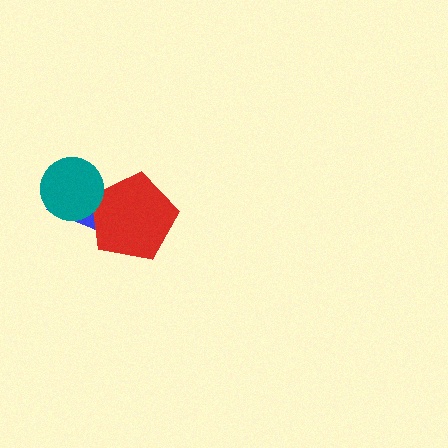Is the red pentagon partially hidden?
Yes, it is partially covered by another shape.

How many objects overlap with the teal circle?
2 objects overlap with the teal circle.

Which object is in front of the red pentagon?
The teal circle is in front of the red pentagon.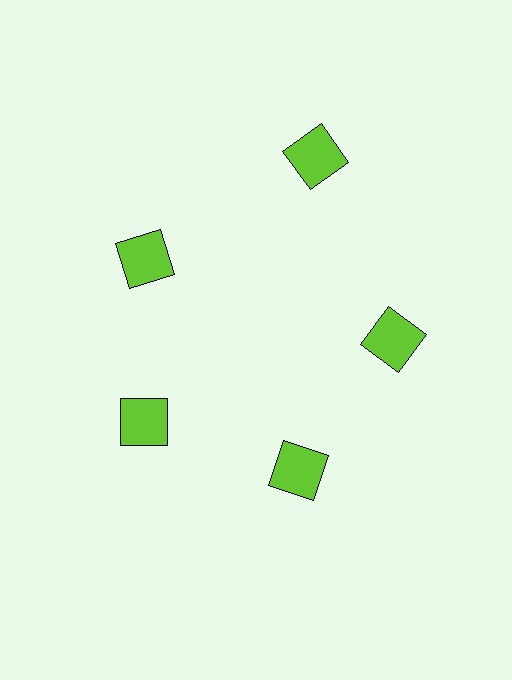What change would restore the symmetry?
The symmetry would be restored by moving it inward, back onto the ring so that all 5 squares sit at equal angles and equal distance from the center.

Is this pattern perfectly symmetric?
No. The 5 lime squares are arranged in a ring, but one element near the 1 o'clock position is pushed outward from the center, breaking the 5-fold rotational symmetry.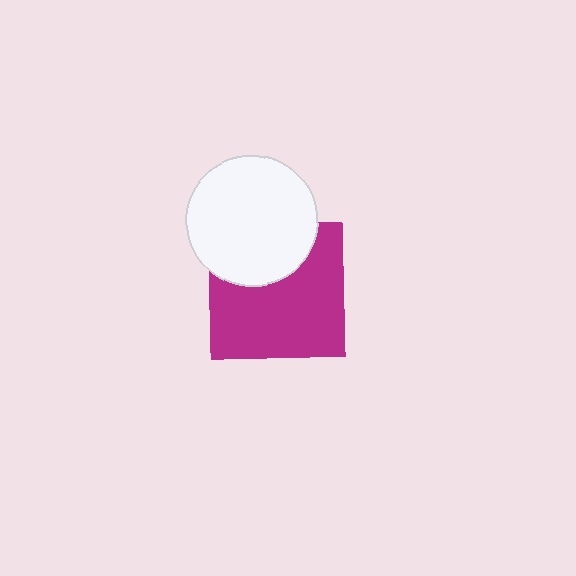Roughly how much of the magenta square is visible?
Most of it is visible (roughly 68%).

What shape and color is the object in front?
The object in front is a white circle.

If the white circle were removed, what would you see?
You would see the complete magenta square.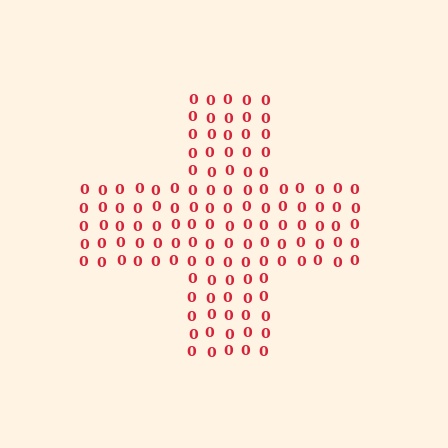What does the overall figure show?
The overall figure shows a cross.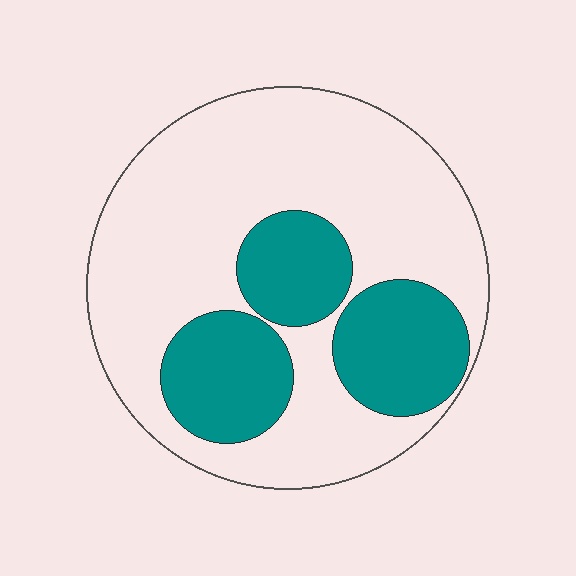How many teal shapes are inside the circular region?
3.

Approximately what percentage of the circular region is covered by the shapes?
Approximately 30%.